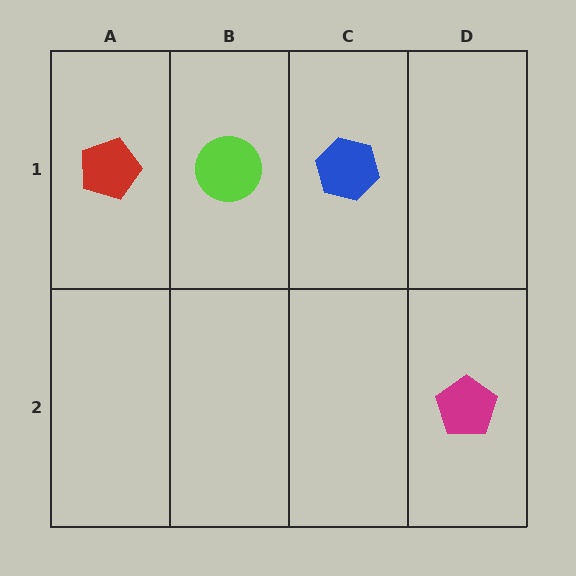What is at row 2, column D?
A magenta pentagon.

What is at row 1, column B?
A lime circle.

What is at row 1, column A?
A red pentagon.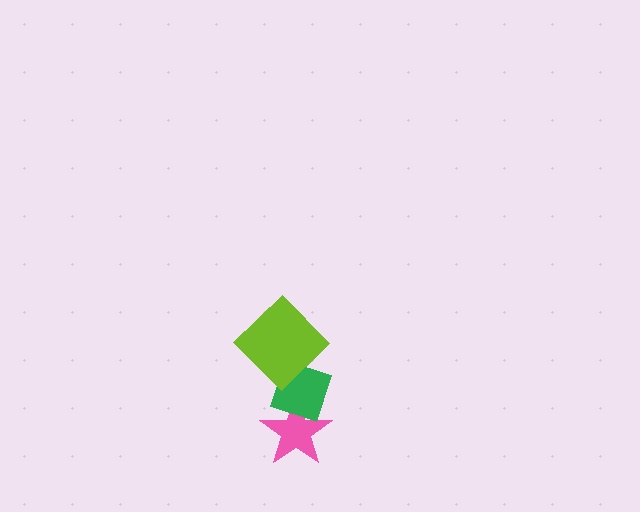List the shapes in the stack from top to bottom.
From top to bottom: the lime diamond, the green diamond, the pink star.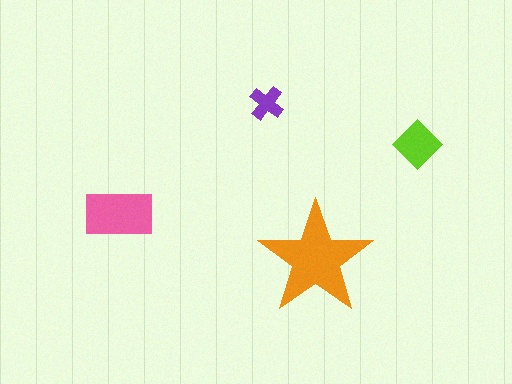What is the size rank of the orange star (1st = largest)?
1st.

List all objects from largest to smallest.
The orange star, the pink rectangle, the lime diamond, the purple cross.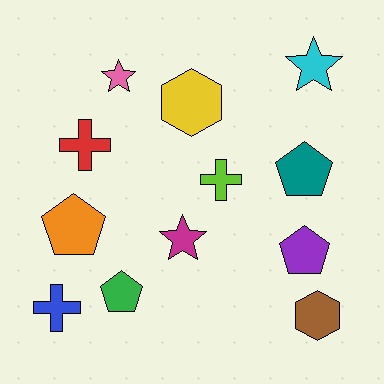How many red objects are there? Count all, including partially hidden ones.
There is 1 red object.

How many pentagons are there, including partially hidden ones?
There are 4 pentagons.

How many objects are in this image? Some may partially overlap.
There are 12 objects.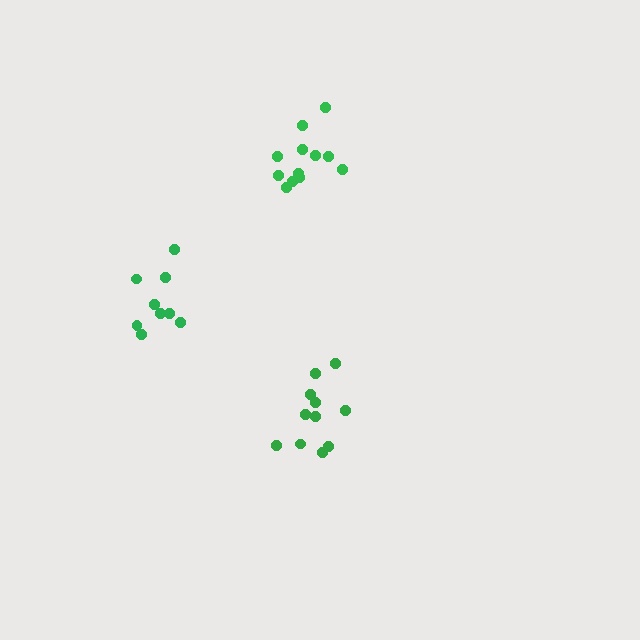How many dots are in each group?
Group 1: 11 dots, Group 2: 9 dots, Group 3: 12 dots (32 total).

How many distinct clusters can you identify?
There are 3 distinct clusters.